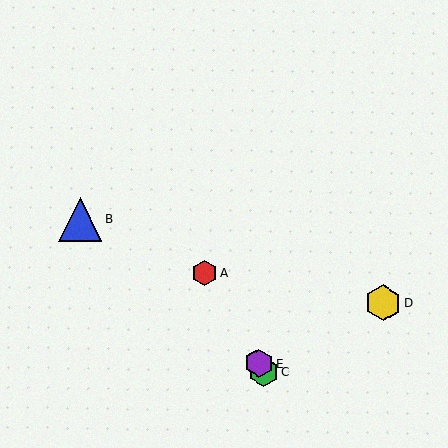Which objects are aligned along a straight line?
Objects A, C, E are aligned along a straight line.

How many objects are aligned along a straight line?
3 objects (A, C, E) are aligned along a straight line.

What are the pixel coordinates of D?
Object D is at (383, 303).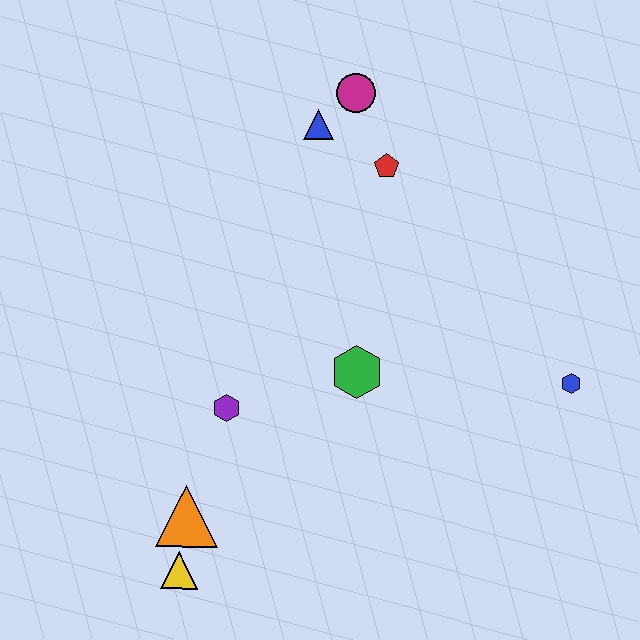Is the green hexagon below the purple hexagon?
No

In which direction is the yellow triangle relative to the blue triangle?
The yellow triangle is below the blue triangle.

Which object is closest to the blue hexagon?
The green hexagon is closest to the blue hexagon.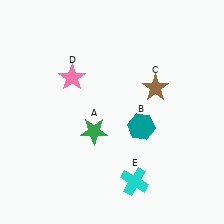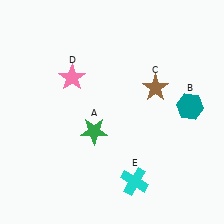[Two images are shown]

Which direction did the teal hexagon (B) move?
The teal hexagon (B) moved right.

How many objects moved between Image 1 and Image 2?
1 object moved between the two images.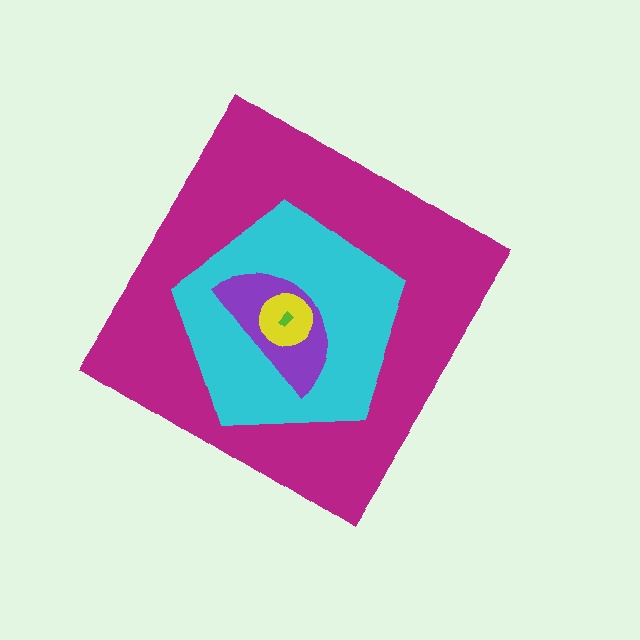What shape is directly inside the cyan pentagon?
The purple semicircle.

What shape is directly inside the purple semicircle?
The yellow circle.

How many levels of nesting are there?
5.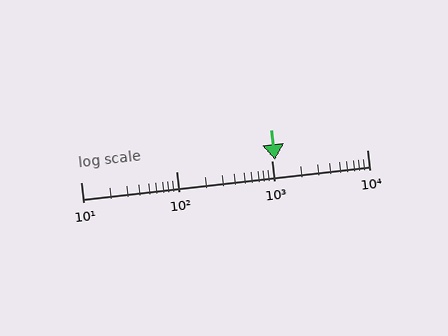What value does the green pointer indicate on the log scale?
The pointer indicates approximately 1100.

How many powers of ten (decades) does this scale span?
The scale spans 3 decades, from 10 to 10000.